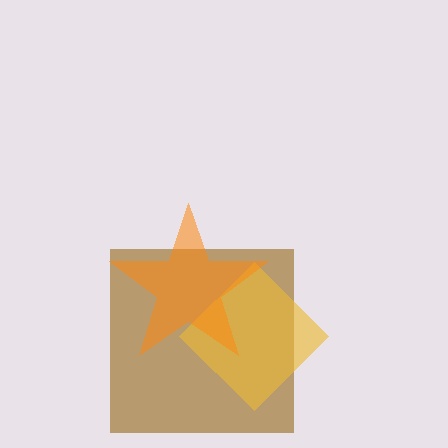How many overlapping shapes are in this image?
There are 3 overlapping shapes in the image.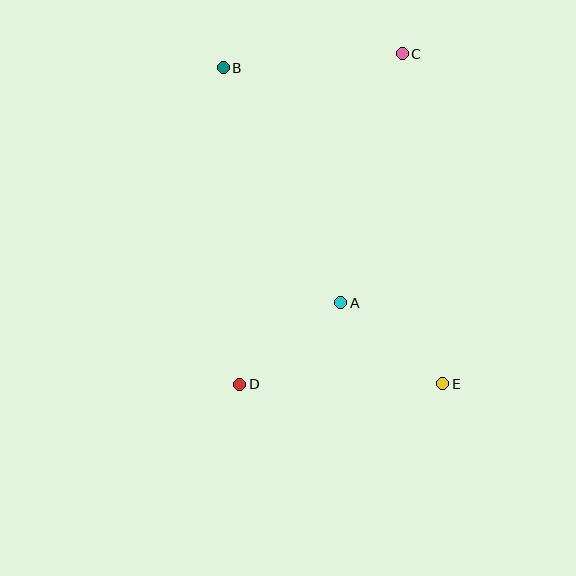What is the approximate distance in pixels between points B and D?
The distance between B and D is approximately 317 pixels.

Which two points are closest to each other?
Points A and D are closest to each other.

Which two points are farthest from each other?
Points B and E are farthest from each other.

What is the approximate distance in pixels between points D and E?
The distance between D and E is approximately 203 pixels.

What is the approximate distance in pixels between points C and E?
The distance between C and E is approximately 332 pixels.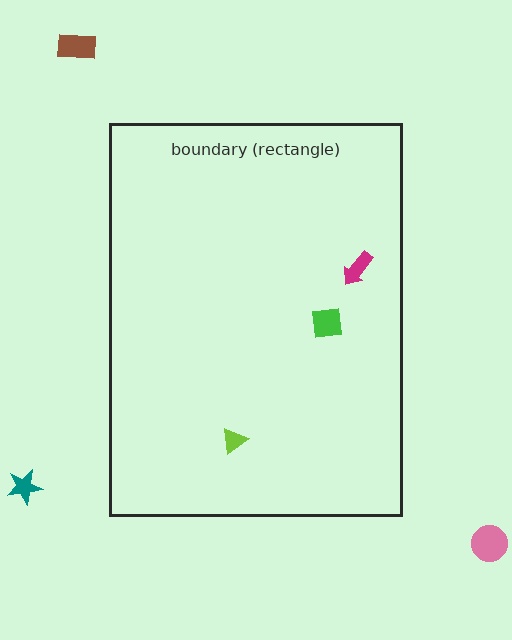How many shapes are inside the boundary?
3 inside, 3 outside.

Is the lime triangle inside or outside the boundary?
Inside.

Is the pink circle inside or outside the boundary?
Outside.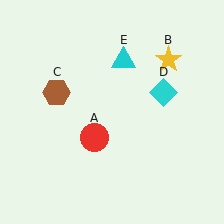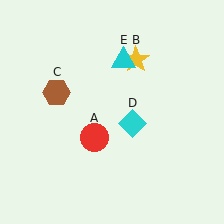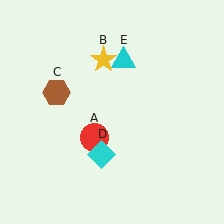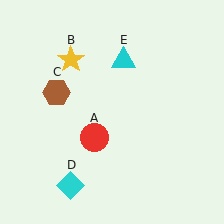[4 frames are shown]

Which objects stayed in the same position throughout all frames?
Red circle (object A) and brown hexagon (object C) and cyan triangle (object E) remained stationary.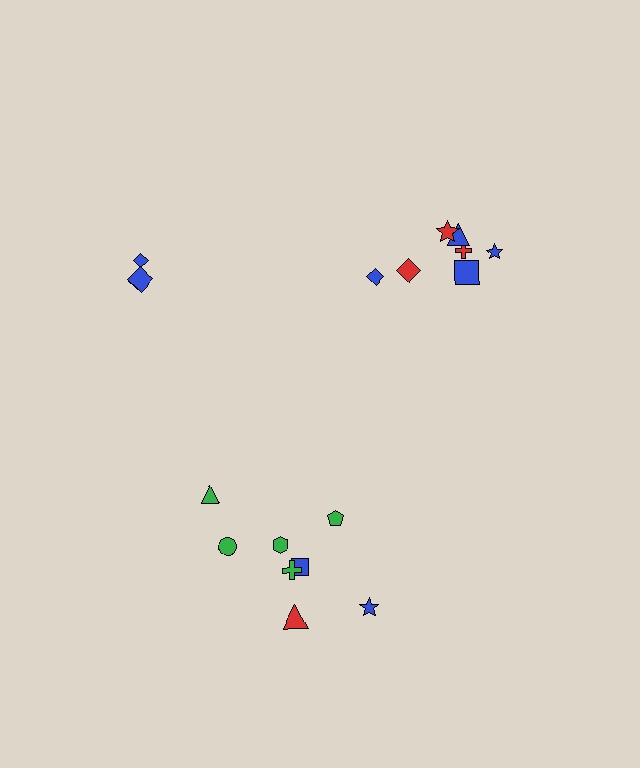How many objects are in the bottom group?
There are 8 objects.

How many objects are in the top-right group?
There are 7 objects.